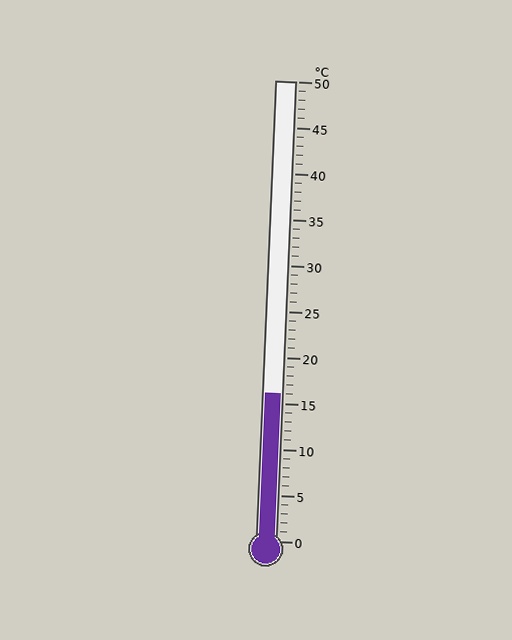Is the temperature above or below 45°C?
The temperature is below 45°C.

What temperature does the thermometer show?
The thermometer shows approximately 16°C.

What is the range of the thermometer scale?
The thermometer scale ranges from 0°C to 50°C.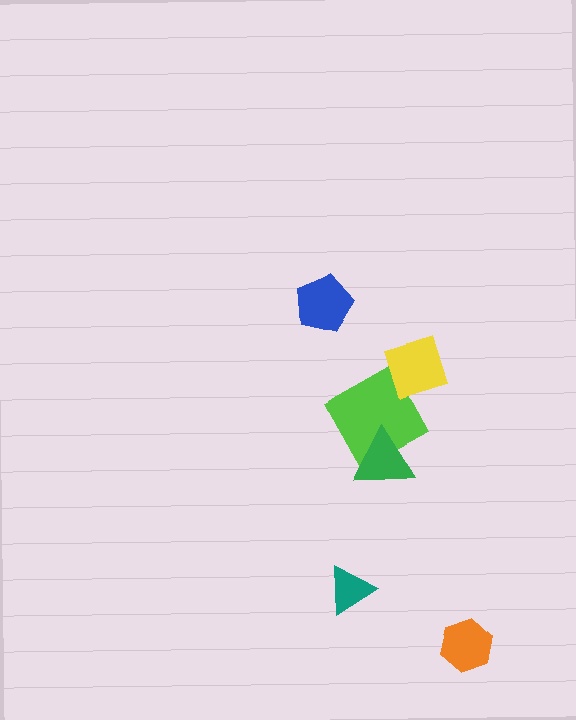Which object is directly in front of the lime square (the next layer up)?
The green triangle is directly in front of the lime square.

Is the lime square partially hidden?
Yes, it is partially covered by another shape.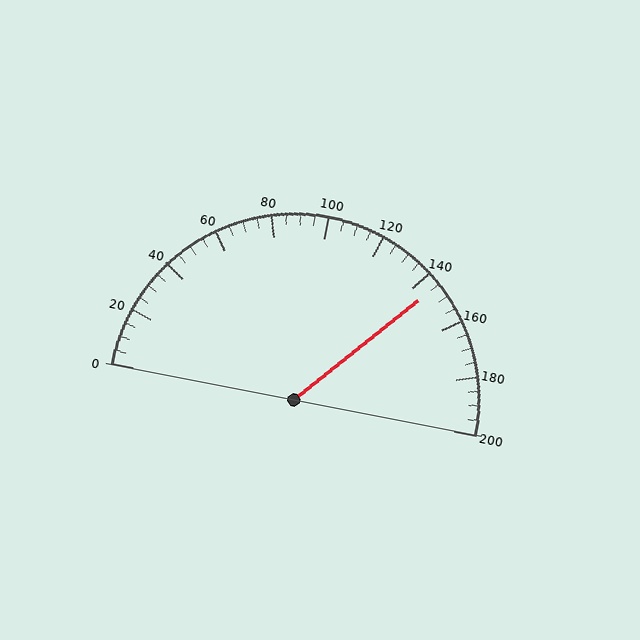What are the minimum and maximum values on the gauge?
The gauge ranges from 0 to 200.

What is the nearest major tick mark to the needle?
The nearest major tick mark is 140.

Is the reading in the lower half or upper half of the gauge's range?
The reading is in the upper half of the range (0 to 200).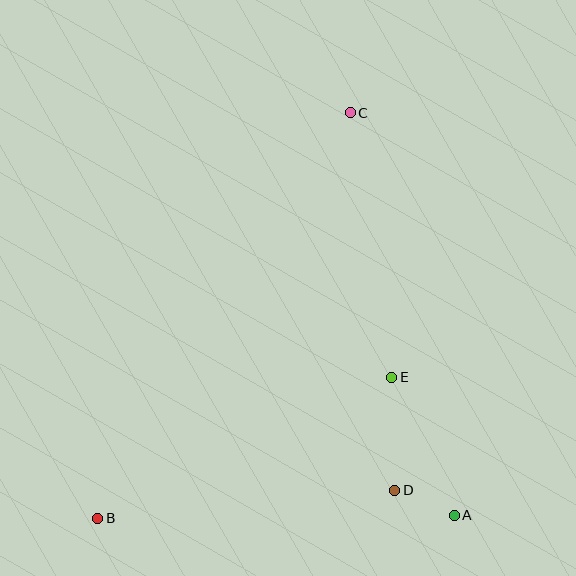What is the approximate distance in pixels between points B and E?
The distance between B and E is approximately 326 pixels.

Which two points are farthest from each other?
Points B and C are farthest from each other.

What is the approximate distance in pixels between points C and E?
The distance between C and E is approximately 268 pixels.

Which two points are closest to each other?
Points A and D are closest to each other.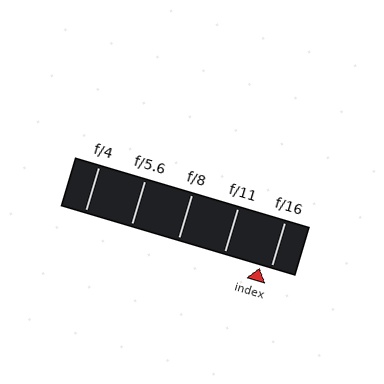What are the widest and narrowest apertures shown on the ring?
The widest aperture shown is f/4 and the narrowest is f/16.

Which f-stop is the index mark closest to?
The index mark is closest to f/16.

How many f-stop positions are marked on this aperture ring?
There are 5 f-stop positions marked.